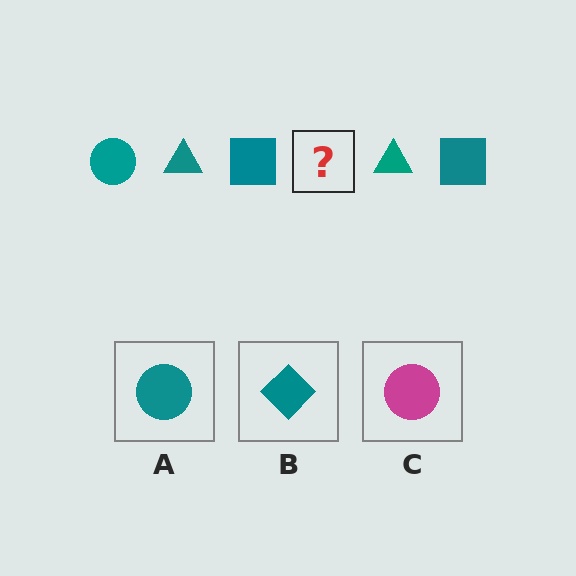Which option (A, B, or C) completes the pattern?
A.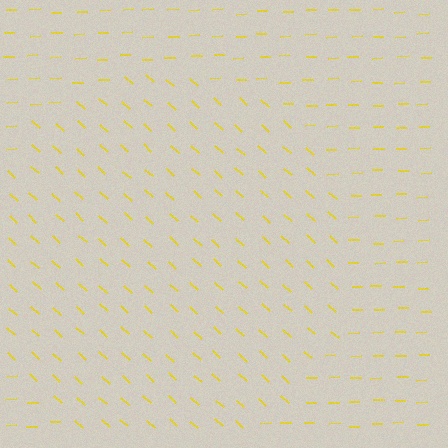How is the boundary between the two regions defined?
The boundary is defined purely by a change in line orientation (approximately 45 degrees difference). All lines are the same color and thickness.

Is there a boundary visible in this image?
Yes, there is a texture boundary formed by a change in line orientation.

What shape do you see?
I see a circle.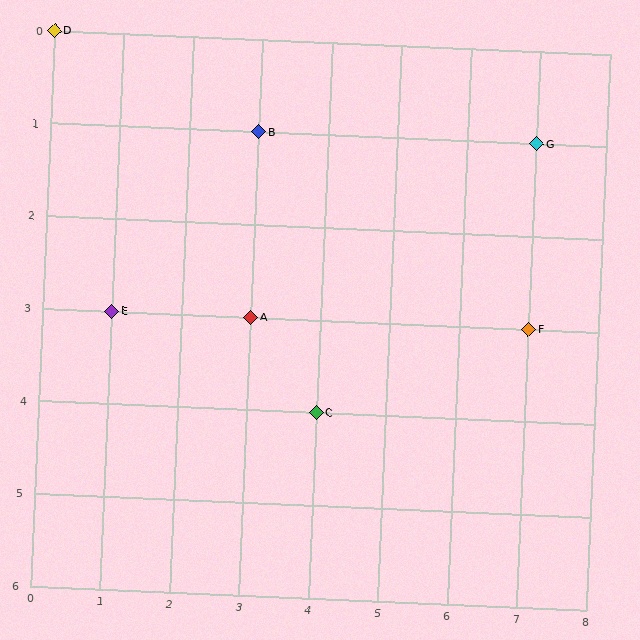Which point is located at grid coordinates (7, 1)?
Point G is at (7, 1).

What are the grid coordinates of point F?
Point F is at grid coordinates (7, 3).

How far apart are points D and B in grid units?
Points D and B are 3 columns and 1 row apart (about 3.2 grid units diagonally).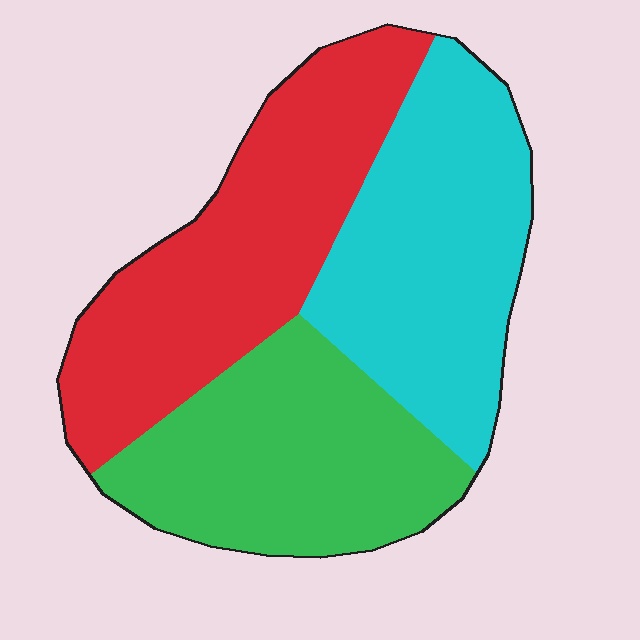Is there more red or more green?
Red.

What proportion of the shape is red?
Red takes up about three eighths (3/8) of the shape.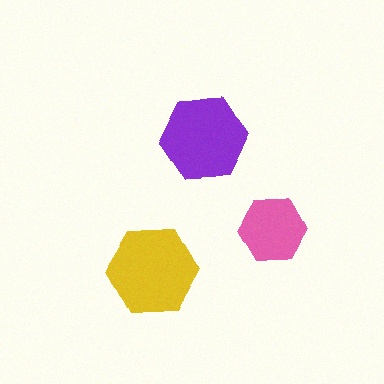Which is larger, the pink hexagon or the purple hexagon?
The purple one.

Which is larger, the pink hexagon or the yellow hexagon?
The yellow one.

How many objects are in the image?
There are 3 objects in the image.